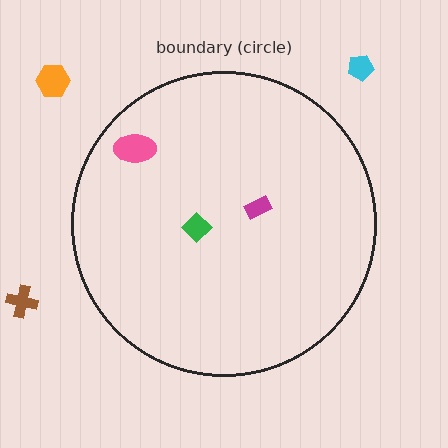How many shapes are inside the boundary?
3 inside, 3 outside.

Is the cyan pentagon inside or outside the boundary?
Outside.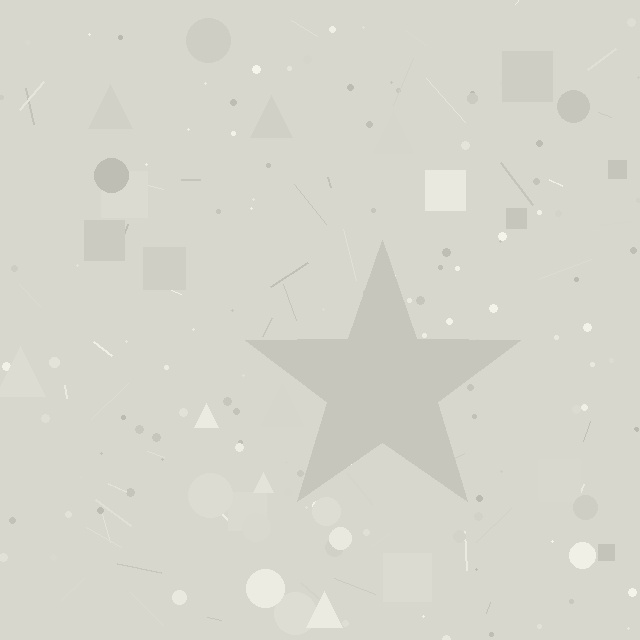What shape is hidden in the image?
A star is hidden in the image.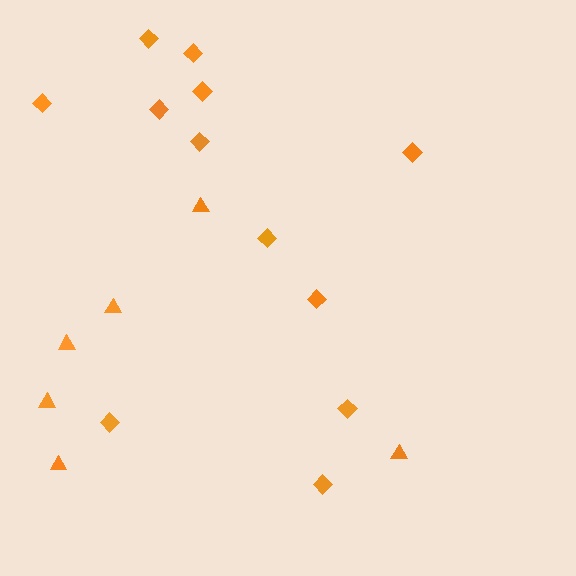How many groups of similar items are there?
There are 2 groups: one group of triangles (6) and one group of diamonds (12).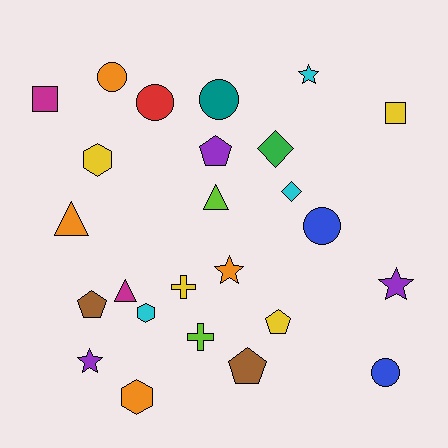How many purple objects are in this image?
There are 3 purple objects.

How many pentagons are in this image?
There are 4 pentagons.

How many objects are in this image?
There are 25 objects.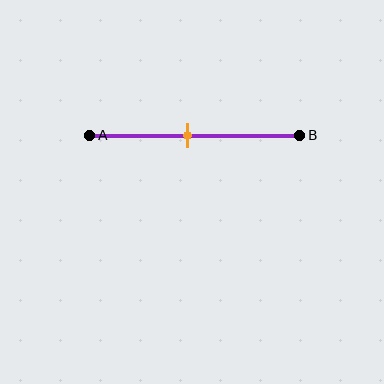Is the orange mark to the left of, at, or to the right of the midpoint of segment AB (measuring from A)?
The orange mark is to the left of the midpoint of segment AB.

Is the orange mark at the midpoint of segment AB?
No, the mark is at about 45% from A, not at the 50% midpoint.